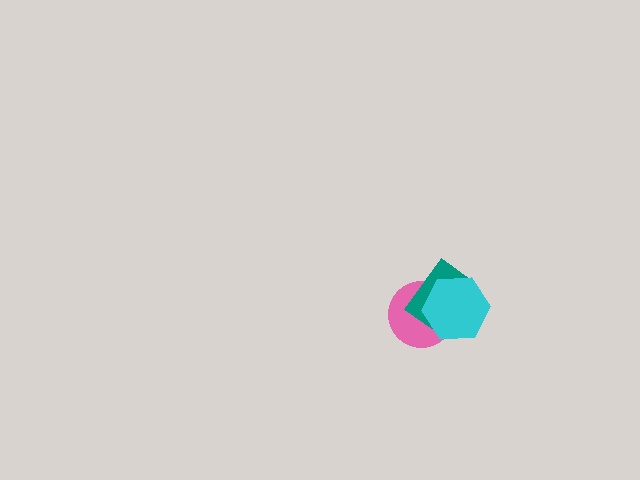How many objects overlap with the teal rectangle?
2 objects overlap with the teal rectangle.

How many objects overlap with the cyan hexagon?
2 objects overlap with the cyan hexagon.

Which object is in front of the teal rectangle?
The cyan hexagon is in front of the teal rectangle.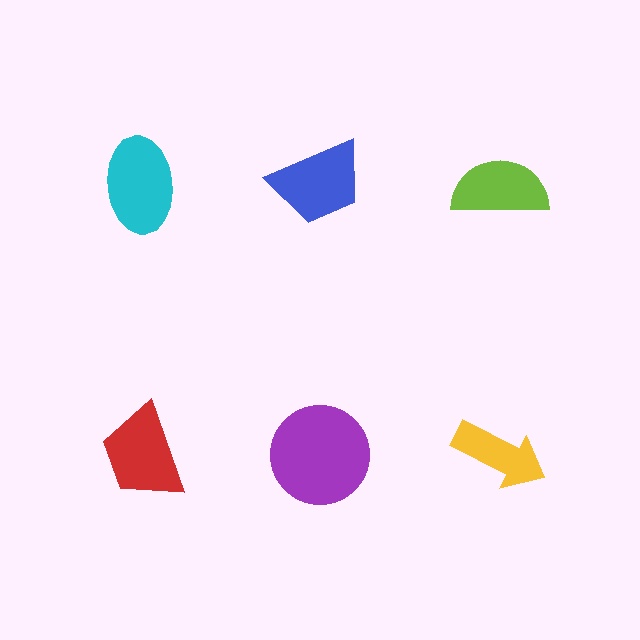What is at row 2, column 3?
A yellow arrow.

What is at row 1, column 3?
A lime semicircle.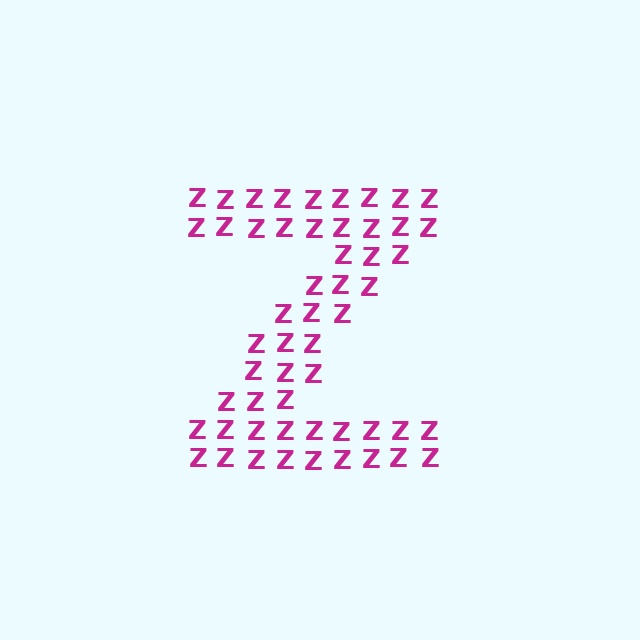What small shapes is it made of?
It is made of small letter Z's.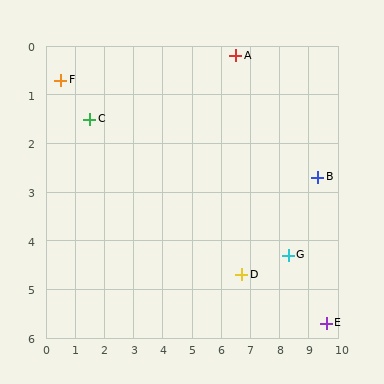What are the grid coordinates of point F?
Point F is at approximately (0.5, 0.7).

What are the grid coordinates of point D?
Point D is at approximately (6.7, 4.7).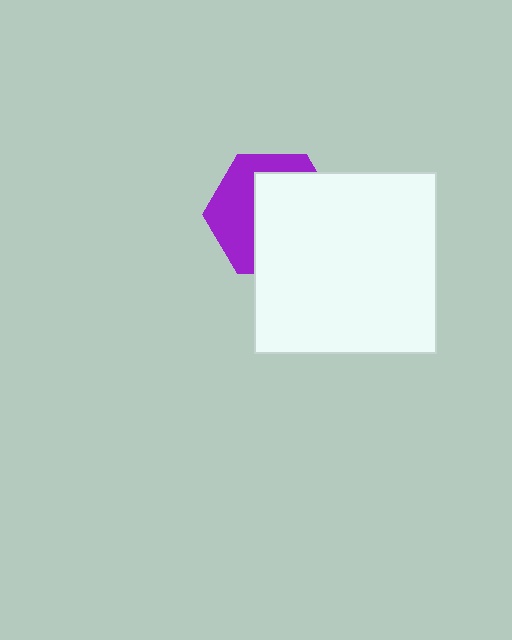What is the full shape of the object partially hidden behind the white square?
The partially hidden object is a purple hexagon.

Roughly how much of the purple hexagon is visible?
A small part of it is visible (roughly 41%).